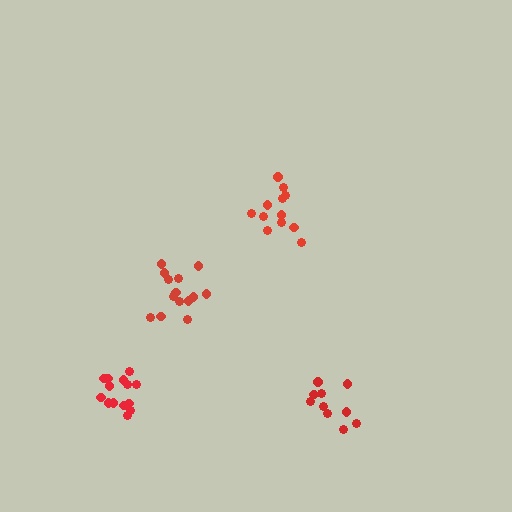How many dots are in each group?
Group 1: 10 dots, Group 2: 12 dots, Group 3: 14 dots, Group 4: 14 dots (50 total).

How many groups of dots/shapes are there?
There are 4 groups.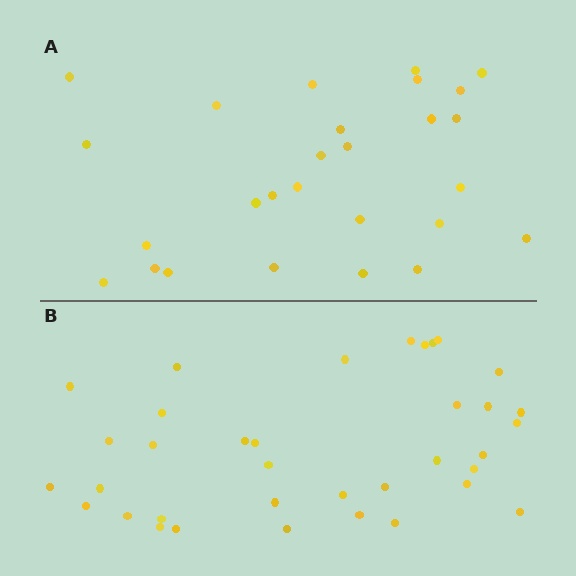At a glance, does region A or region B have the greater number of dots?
Region B (the bottom region) has more dots.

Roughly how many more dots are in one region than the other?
Region B has roughly 8 or so more dots than region A.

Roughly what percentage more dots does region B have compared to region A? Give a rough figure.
About 35% more.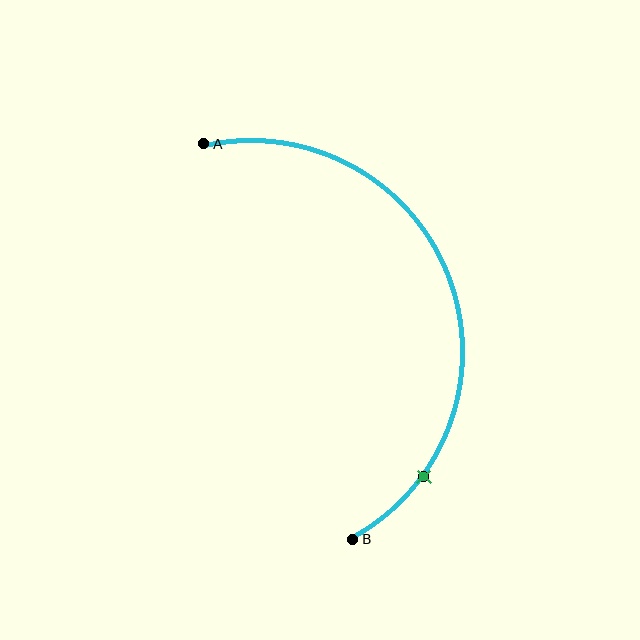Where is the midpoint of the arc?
The arc midpoint is the point on the curve farthest from the straight line joining A and B. It sits to the right of that line.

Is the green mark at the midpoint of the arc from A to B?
No. The green mark lies on the arc but is closer to endpoint B. The arc midpoint would be at the point on the curve equidistant along the arc from both A and B.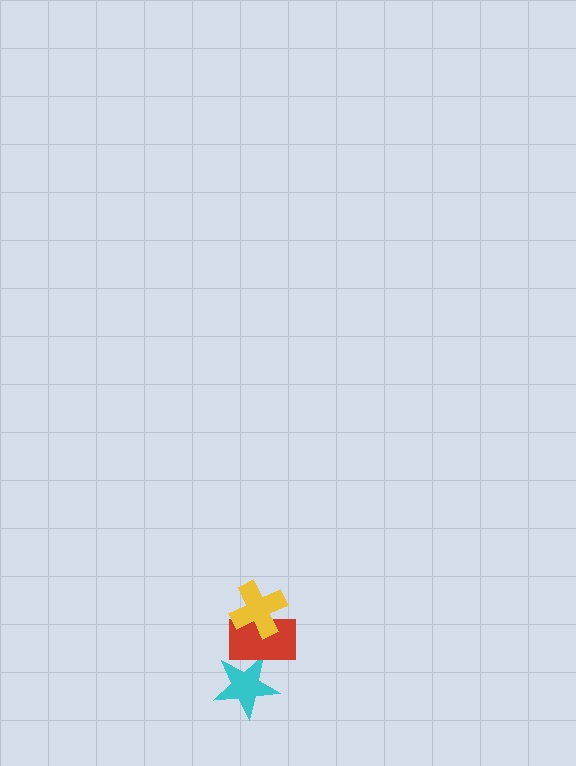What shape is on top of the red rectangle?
The yellow cross is on top of the red rectangle.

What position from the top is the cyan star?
The cyan star is 3rd from the top.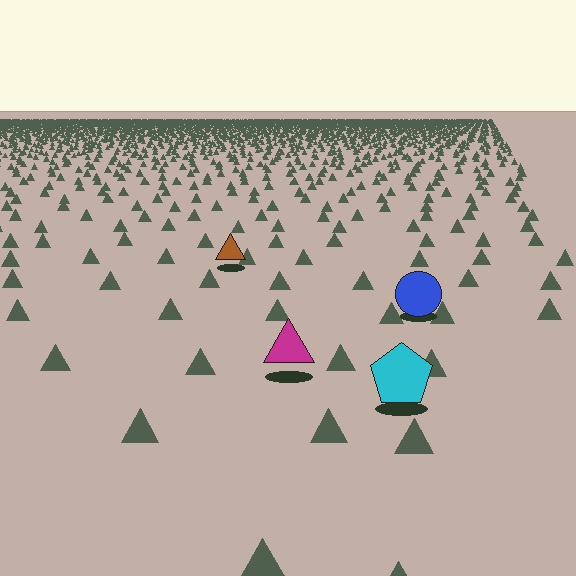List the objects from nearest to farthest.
From nearest to farthest: the cyan pentagon, the magenta triangle, the blue circle, the brown triangle.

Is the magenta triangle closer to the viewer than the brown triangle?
Yes. The magenta triangle is closer — you can tell from the texture gradient: the ground texture is coarser near it.